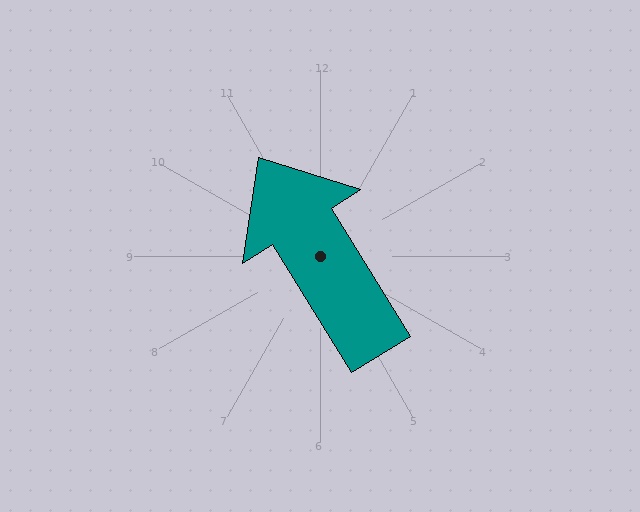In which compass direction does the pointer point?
Northwest.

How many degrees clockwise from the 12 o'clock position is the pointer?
Approximately 328 degrees.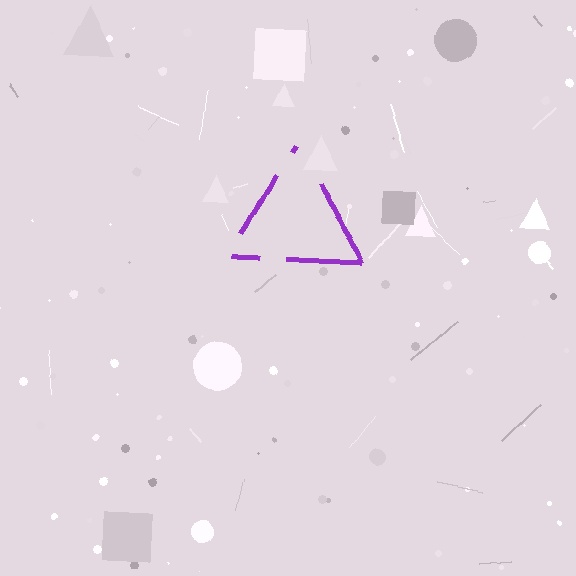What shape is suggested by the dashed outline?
The dashed outline suggests a triangle.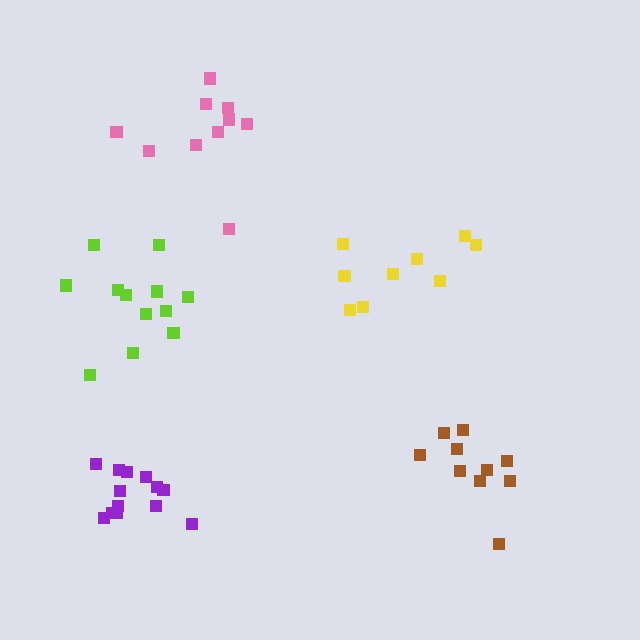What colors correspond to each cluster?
The clusters are colored: lime, yellow, brown, purple, pink.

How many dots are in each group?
Group 1: 12 dots, Group 2: 9 dots, Group 3: 10 dots, Group 4: 13 dots, Group 5: 10 dots (54 total).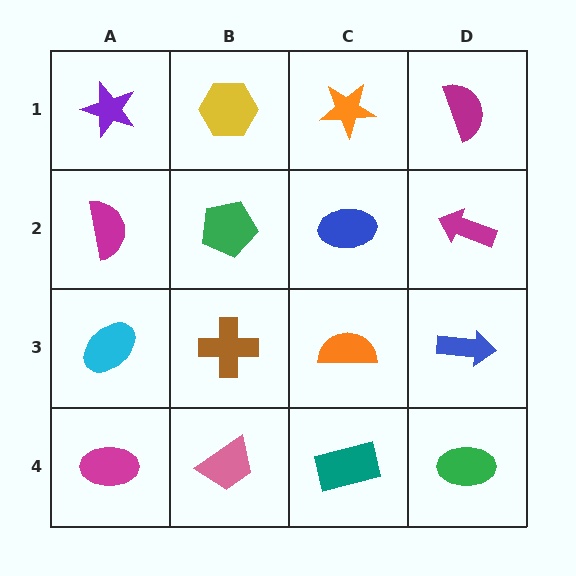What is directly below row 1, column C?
A blue ellipse.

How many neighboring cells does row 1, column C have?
3.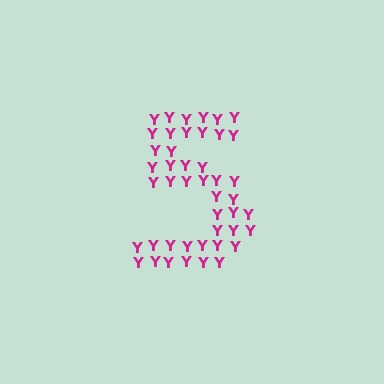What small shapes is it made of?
It is made of small letter Y's.